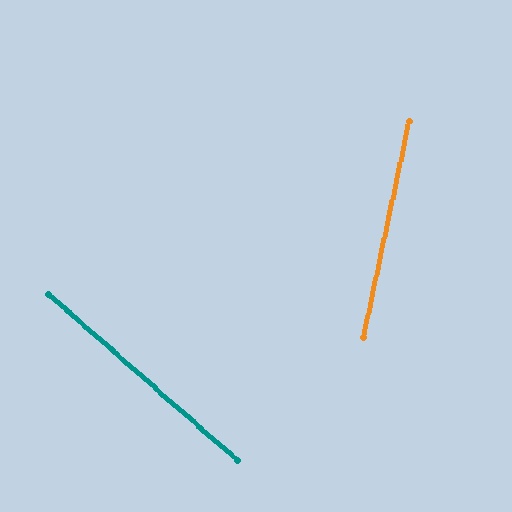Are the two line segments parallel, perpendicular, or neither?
Neither parallel nor perpendicular — they differ by about 61°.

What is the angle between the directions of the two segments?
Approximately 61 degrees.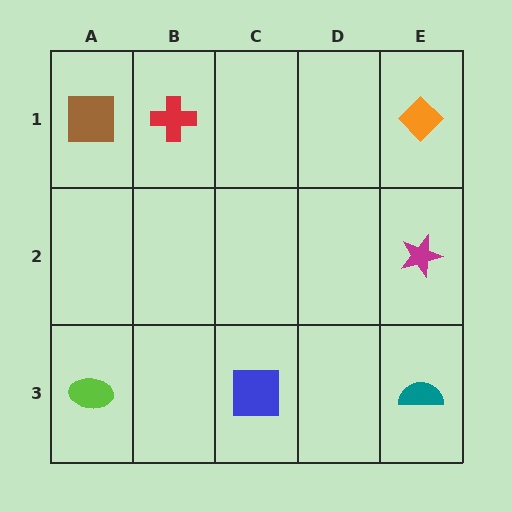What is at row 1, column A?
A brown square.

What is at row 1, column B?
A red cross.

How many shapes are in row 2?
1 shape.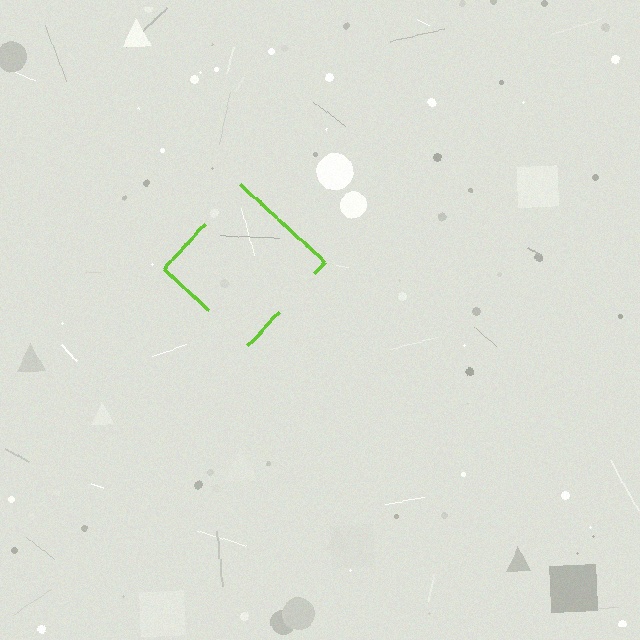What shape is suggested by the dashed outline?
The dashed outline suggests a diamond.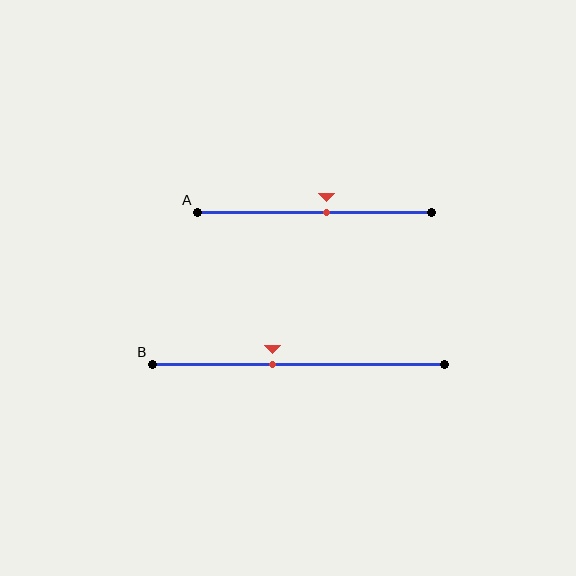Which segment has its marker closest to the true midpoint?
Segment A has its marker closest to the true midpoint.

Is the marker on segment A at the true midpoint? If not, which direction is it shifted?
No, the marker on segment A is shifted to the right by about 5% of the segment length.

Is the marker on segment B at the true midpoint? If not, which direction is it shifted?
No, the marker on segment B is shifted to the left by about 9% of the segment length.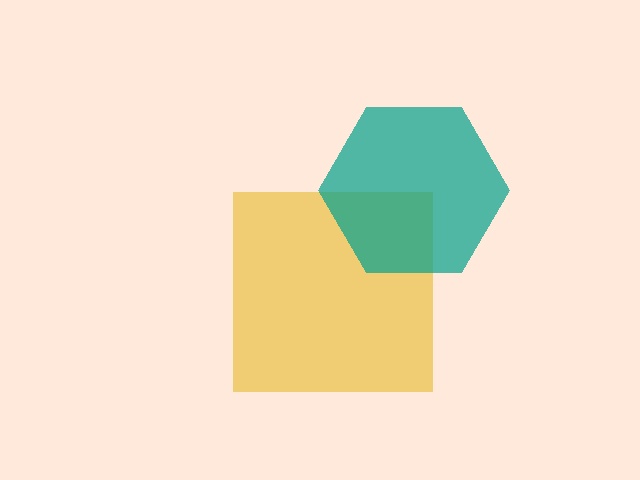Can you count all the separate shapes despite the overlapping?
Yes, there are 2 separate shapes.